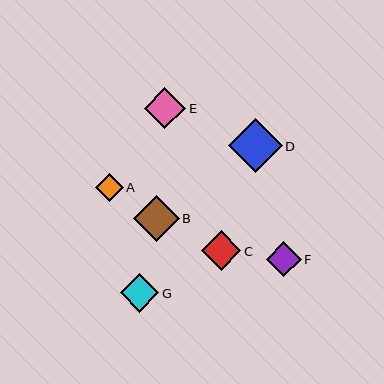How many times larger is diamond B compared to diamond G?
Diamond B is approximately 1.2 times the size of diamond G.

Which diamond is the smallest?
Diamond A is the smallest with a size of approximately 28 pixels.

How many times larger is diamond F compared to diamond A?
Diamond F is approximately 1.2 times the size of diamond A.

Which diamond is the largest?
Diamond D is the largest with a size of approximately 54 pixels.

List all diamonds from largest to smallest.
From largest to smallest: D, B, E, C, G, F, A.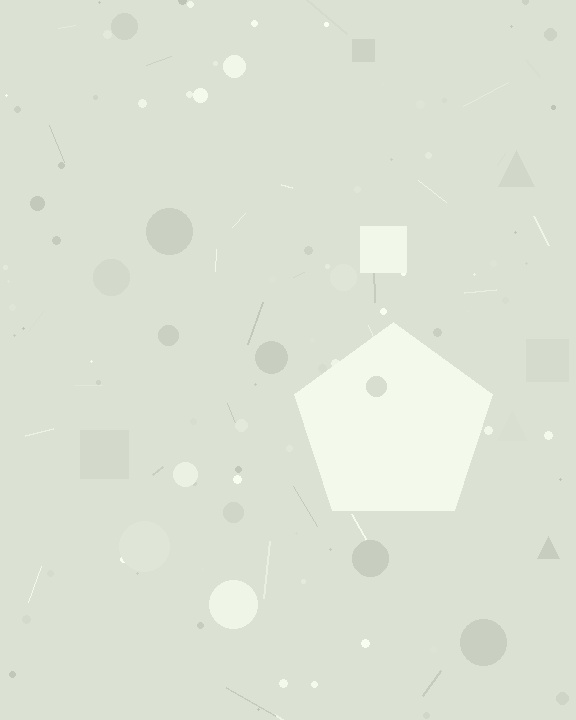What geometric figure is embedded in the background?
A pentagon is embedded in the background.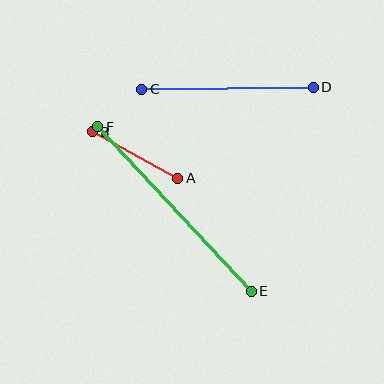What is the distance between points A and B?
The distance is approximately 97 pixels.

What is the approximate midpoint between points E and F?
The midpoint is at approximately (175, 209) pixels.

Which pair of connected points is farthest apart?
Points E and F are farthest apart.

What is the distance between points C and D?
The distance is approximately 172 pixels.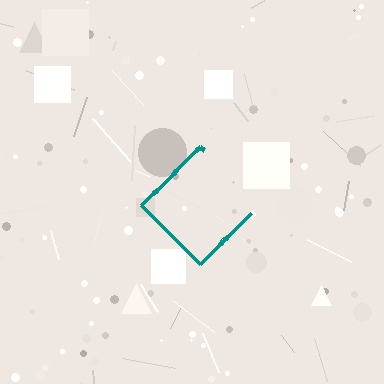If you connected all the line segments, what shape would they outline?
They would outline a diamond.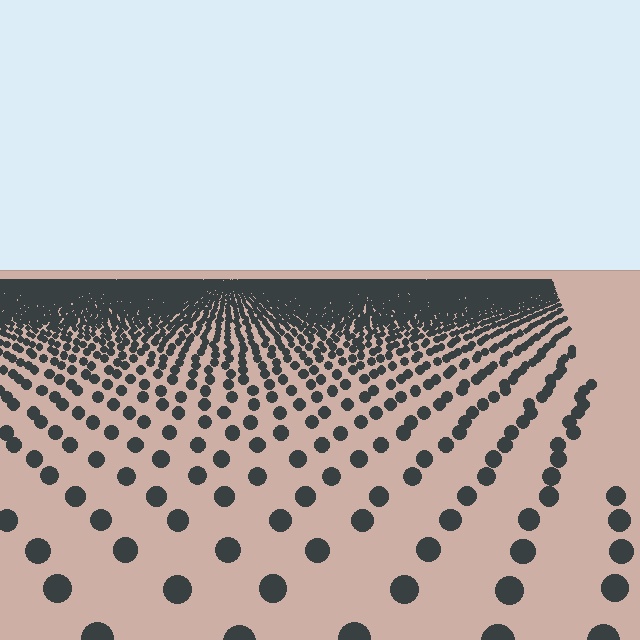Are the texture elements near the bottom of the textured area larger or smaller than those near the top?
Larger. Near the bottom, elements are closer to the viewer and appear at a bigger on-screen size.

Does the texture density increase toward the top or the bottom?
Density increases toward the top.